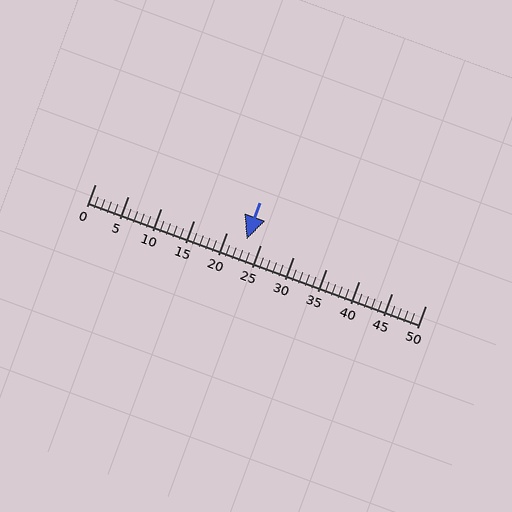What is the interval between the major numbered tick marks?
The major tick marks are spaced 5 units apart.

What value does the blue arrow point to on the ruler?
The blue arrow points to approximately 23.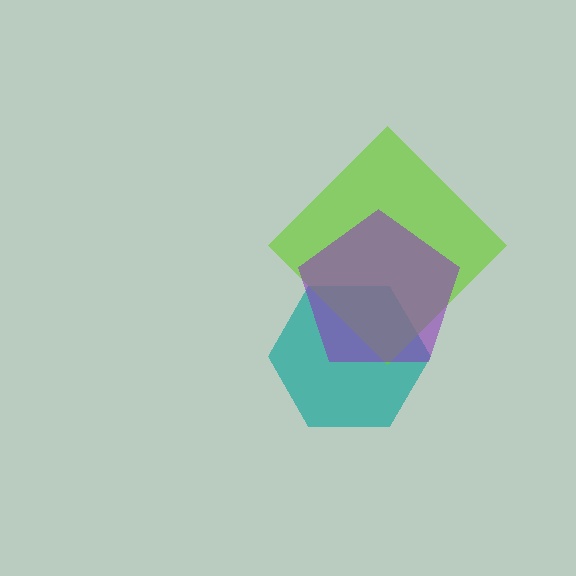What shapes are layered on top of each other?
The layered shapes are: a teal hexagon, a lime diamond, a purple pentagon.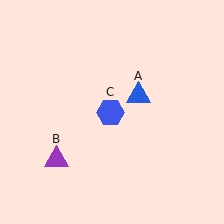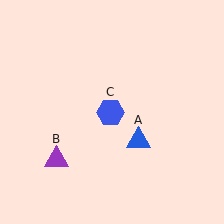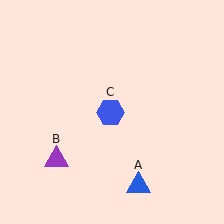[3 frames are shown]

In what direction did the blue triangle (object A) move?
The blue triangle (object A) moved down.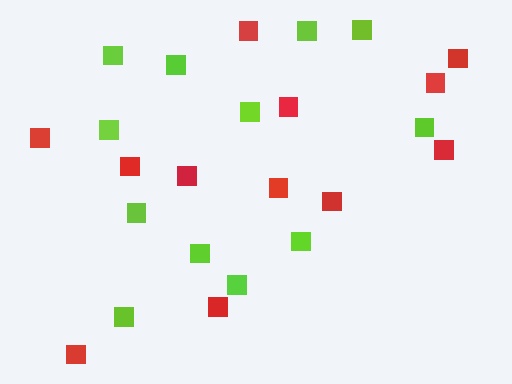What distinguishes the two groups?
There are 2 groups: one group of red squares (12) and one group of lime squares (12).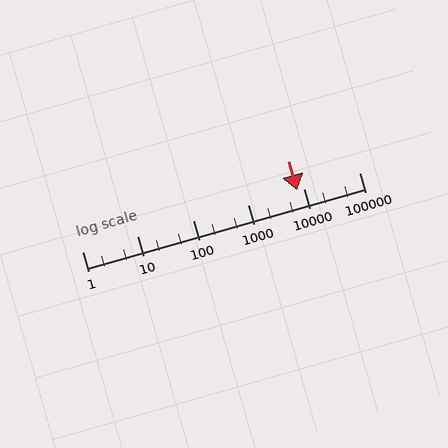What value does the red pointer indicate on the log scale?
The pointer indicates approximately 7600.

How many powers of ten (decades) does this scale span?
The scale spans 5 decades, from 1 to 100000.